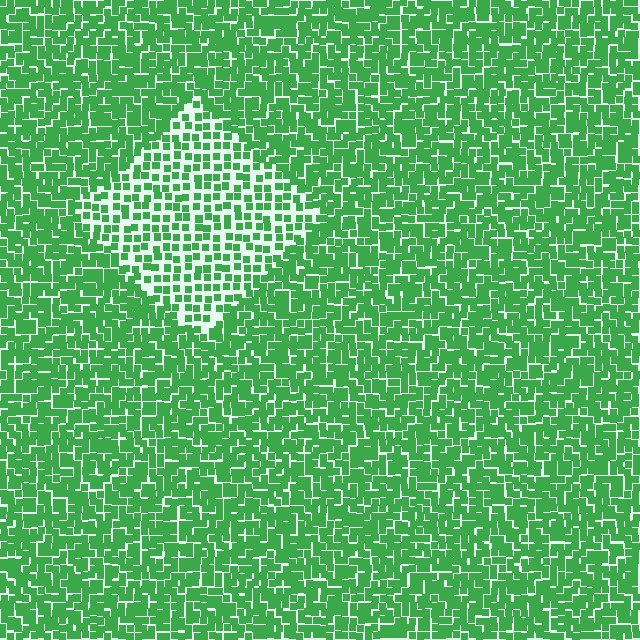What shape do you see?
I see a diamond.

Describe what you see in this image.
The image contains small green elements arranged at two different densities. A diamond-shaped region is visible where the elements are less densely packed than the surrounding area.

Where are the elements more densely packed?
The elements are more densely packed outside the diamond boundary.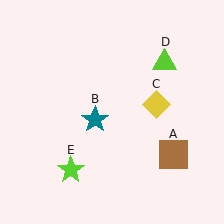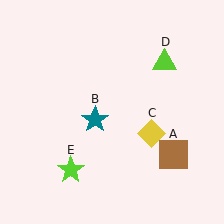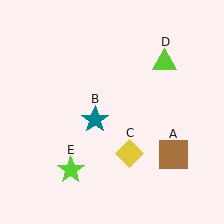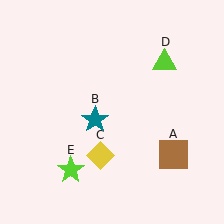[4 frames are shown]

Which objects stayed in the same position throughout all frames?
Brown square (object A) and teal star (object B) and lime triangle (object D) and lime star (object E) remained stationary.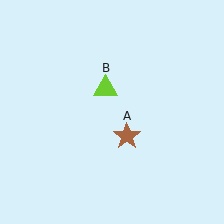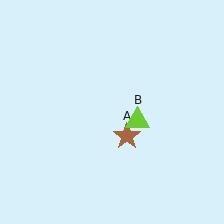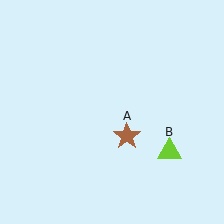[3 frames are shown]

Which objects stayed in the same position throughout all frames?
Brown star (object A) remained stationary.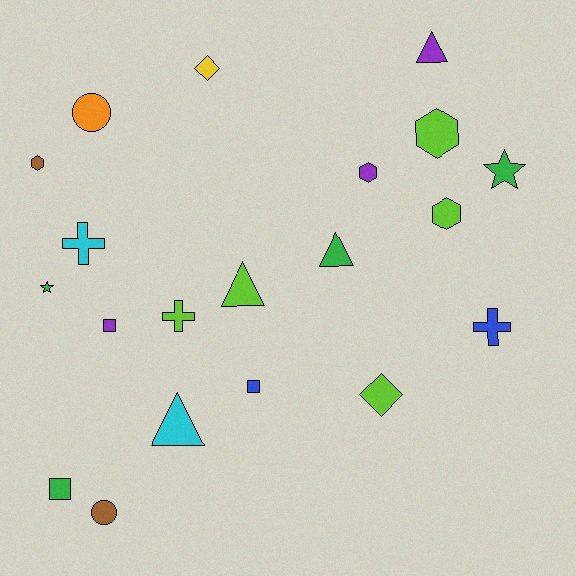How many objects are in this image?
There are 20 objects.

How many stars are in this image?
There are 2 stars.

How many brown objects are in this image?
There are 2 brown objects.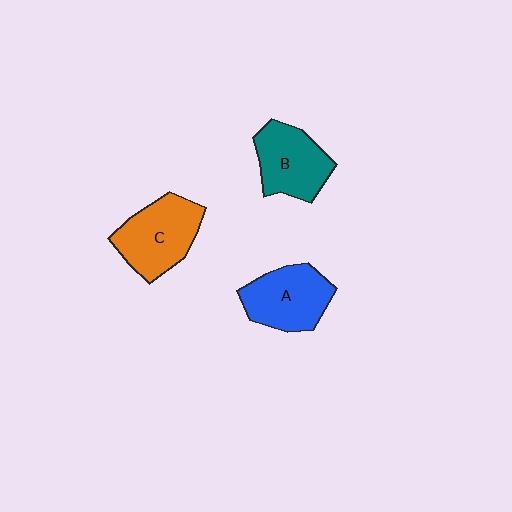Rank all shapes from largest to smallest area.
From largest to smallest: C (orange), A (blue), B (teal).